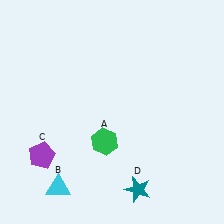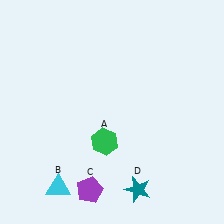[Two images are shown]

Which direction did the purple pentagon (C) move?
The purple pentagon (C) moved right.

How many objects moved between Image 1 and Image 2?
1 object moved between the two images.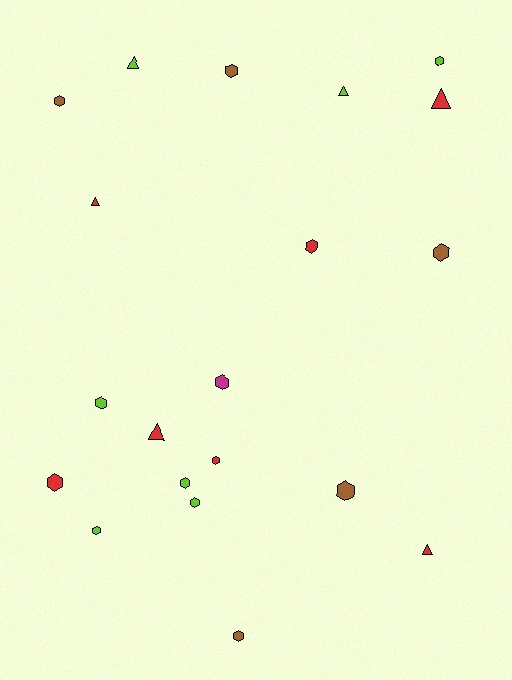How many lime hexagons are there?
There are 5 lime hexagons.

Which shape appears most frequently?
Hexagon, with 14 objects.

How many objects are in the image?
There are 20 objects.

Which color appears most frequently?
Lime, with 7 objects.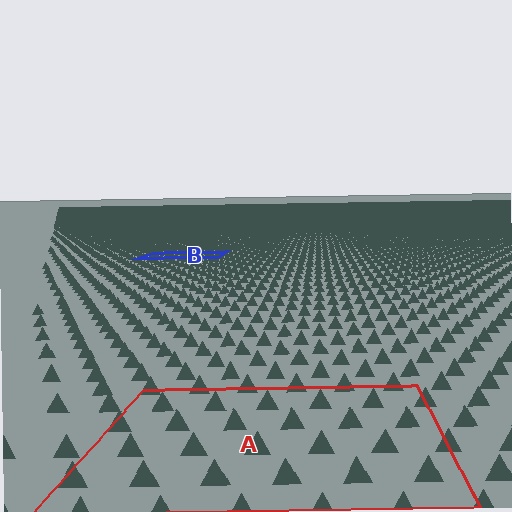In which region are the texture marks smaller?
The texture marks are smaller in region B, because it is farther away.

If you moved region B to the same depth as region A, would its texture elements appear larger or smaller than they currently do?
They would appear larger. At a closer depth, the same texture elements are projected at a bigger on-screen size.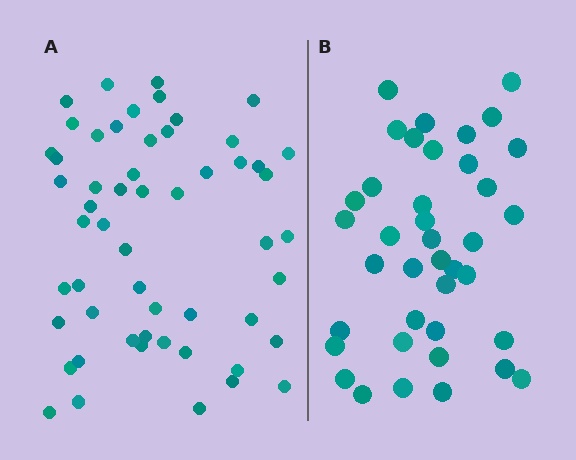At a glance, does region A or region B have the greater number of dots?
Region A (the left region) has more dots.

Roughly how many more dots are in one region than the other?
Region A has approximately 15 more dots than region B.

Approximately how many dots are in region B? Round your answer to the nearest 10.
About 40 dots. (The exact count is 39, which rounds to 40.)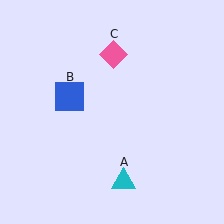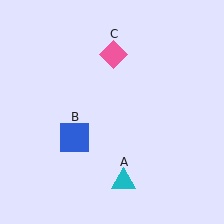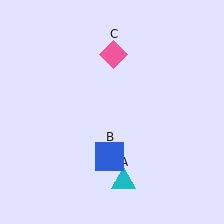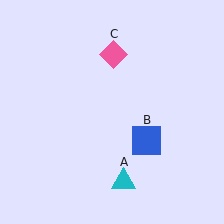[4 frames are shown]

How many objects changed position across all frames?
1 object changed position: blue square (object B).